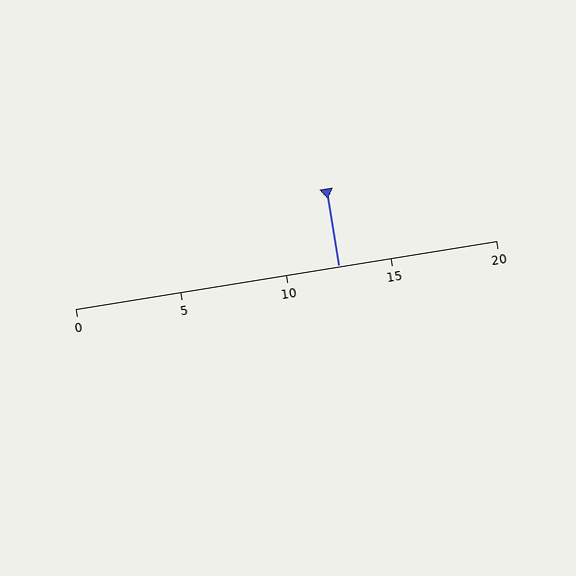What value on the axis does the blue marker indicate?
The marker indicates approximately 12.5.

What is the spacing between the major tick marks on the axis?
The major ticks are spaced 5 apart.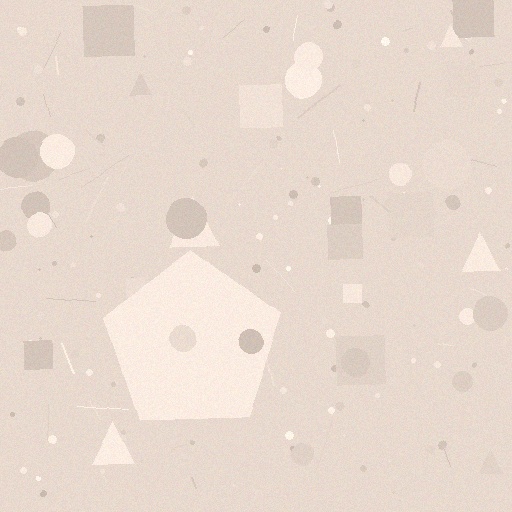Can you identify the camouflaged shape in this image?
The camouflaged shape is a pentagon.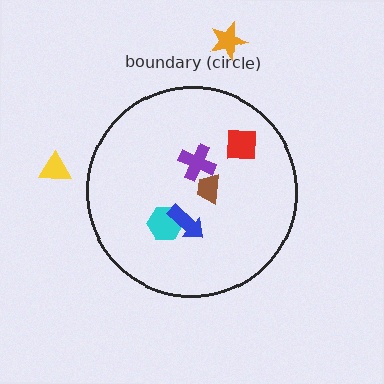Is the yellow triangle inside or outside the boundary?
Outside.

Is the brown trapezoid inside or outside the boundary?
Inside.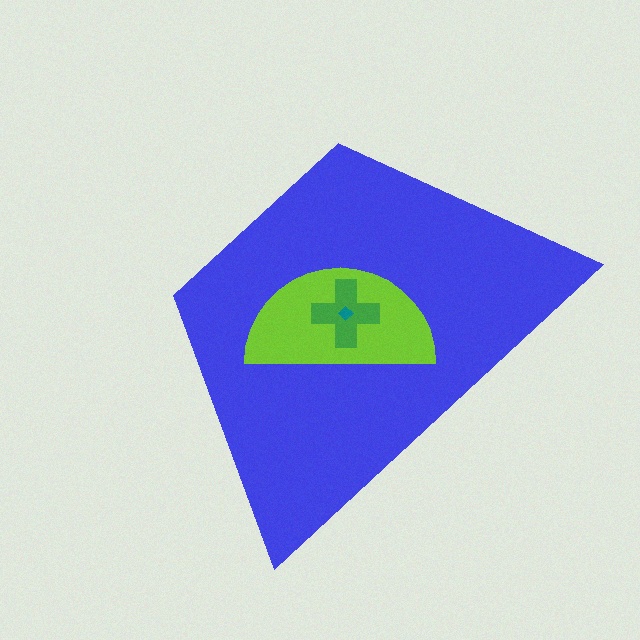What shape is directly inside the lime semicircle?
The green cross.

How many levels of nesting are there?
4.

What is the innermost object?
The teal diamond.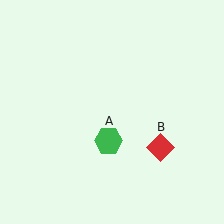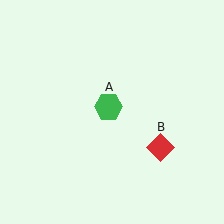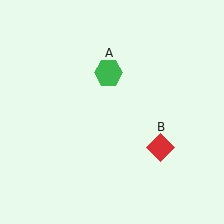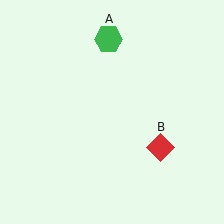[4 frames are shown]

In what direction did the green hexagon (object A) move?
The green hexagon (object A) moved up.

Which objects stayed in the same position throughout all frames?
Red diamond (object B) remained stationary.